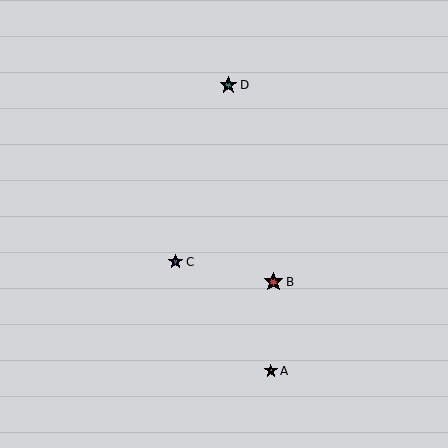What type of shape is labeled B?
Shape B is a red star.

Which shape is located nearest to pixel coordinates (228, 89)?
The teal star (labeled D) at (228, 85) is nearest to that location.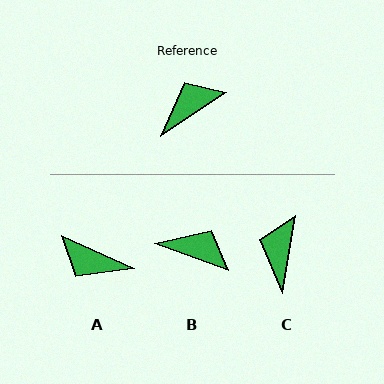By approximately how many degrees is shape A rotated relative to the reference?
Approximately 122 degrees counter-clockwise.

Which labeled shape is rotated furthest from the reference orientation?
A, about 122 degrees away.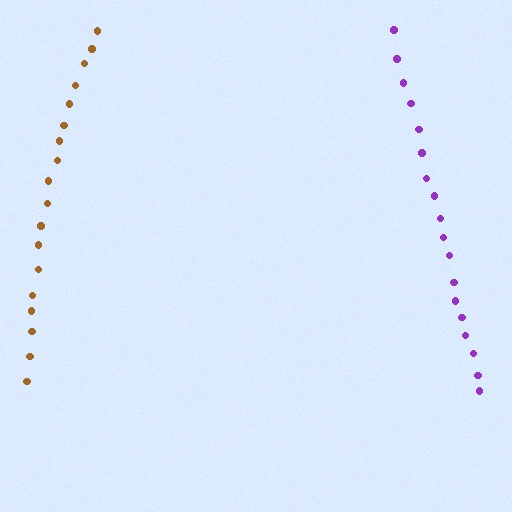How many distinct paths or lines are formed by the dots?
There are 2 distinct paths.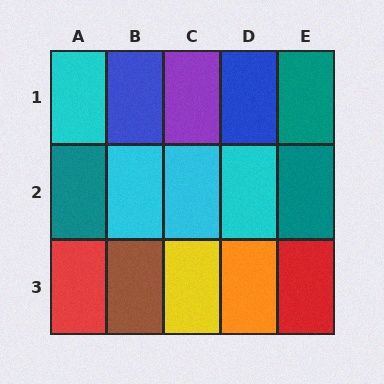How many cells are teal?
3 cells are teal.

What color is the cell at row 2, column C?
Cyan.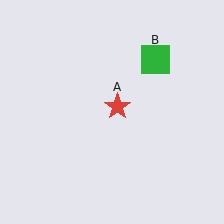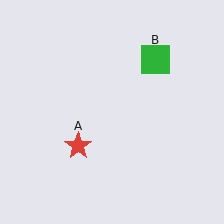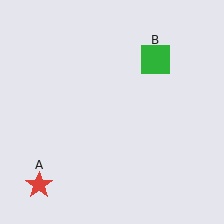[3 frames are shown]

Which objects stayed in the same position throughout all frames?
Green square (object B) remained stationary.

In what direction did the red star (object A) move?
The red star (object A) moved down and to the left.